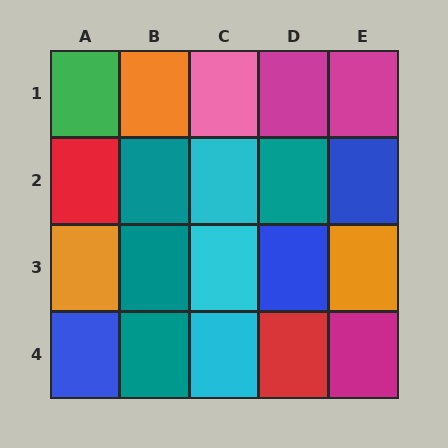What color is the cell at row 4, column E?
Magenta.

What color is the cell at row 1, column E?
Magenta.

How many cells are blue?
3 cells are blue.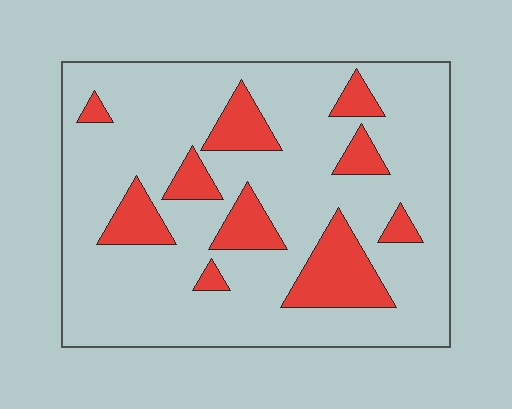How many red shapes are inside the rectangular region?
10.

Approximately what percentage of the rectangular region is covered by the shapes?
Approximately 20%.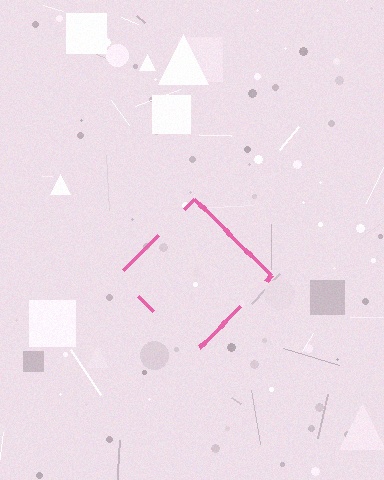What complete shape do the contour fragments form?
The contour fragments form a diamond.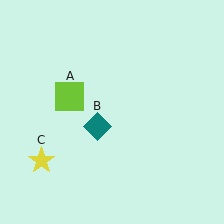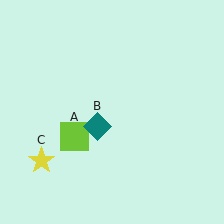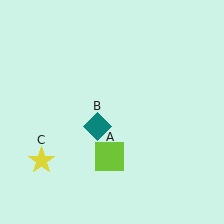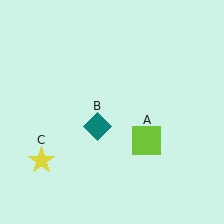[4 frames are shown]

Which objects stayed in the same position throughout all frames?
Teal diamond (object B) and yellow star (object C) remained stationary.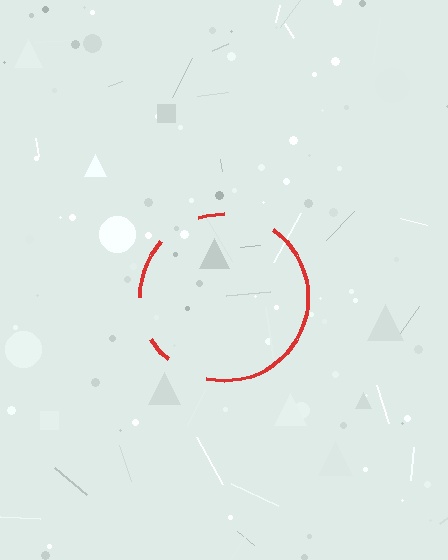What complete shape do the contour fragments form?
The contour fragments form a circle.